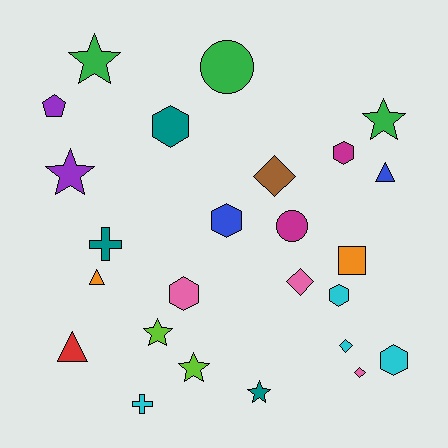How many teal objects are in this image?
There are 3 teal objects.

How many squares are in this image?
There is 1 square.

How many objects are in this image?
There are 25 objects.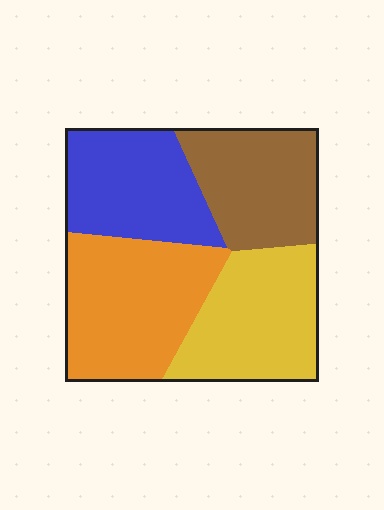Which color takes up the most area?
Orange, at roughly 30%.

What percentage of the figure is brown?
Brown covers roughly 20% of the figure.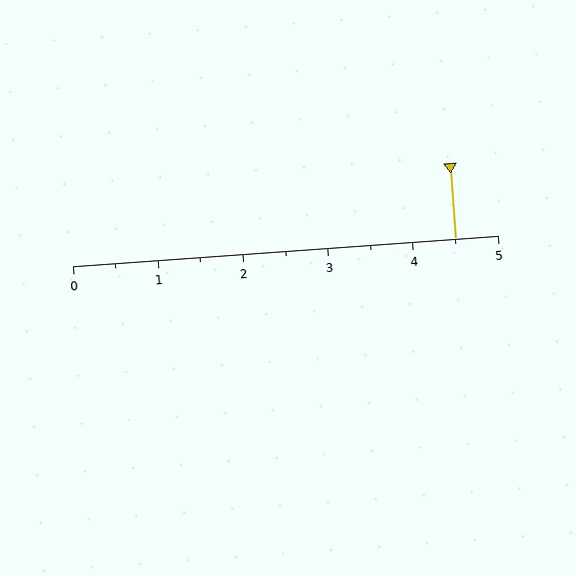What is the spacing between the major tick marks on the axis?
The major ticks are spaced 1 apart.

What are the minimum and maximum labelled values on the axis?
The axis runs from 0 to 5.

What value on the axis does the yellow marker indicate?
The marker indicates approximately 4.5.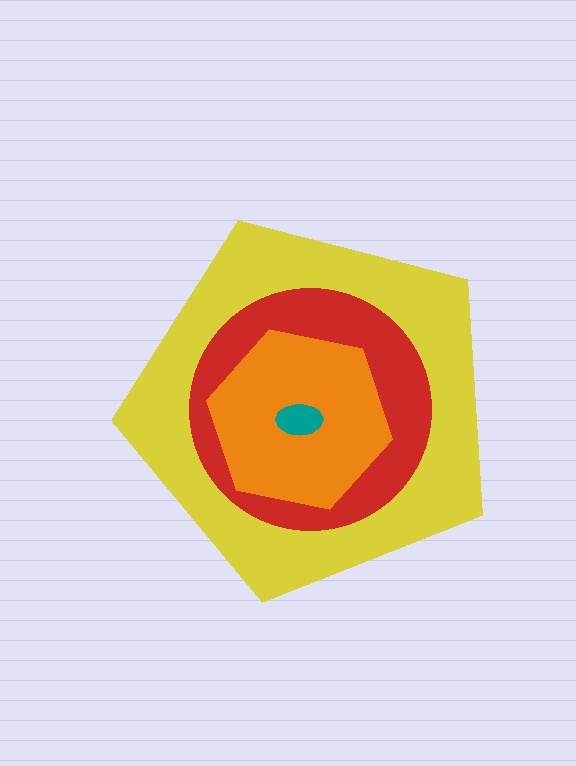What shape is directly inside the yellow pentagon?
The red circle.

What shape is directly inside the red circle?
The orange hexagon.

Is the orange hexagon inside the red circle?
Yes.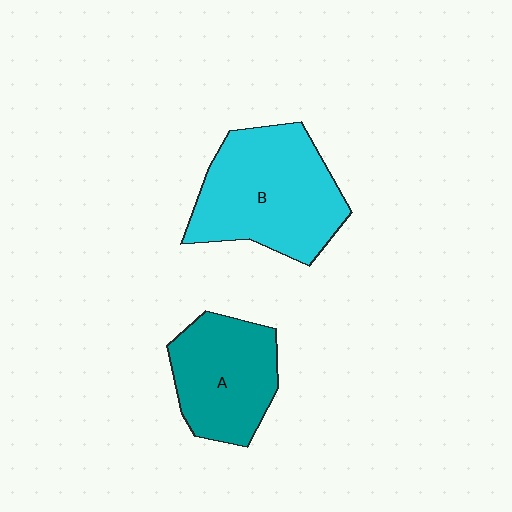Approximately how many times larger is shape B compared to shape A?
Approximately 1.4 times.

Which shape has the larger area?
Shape B (cyan).